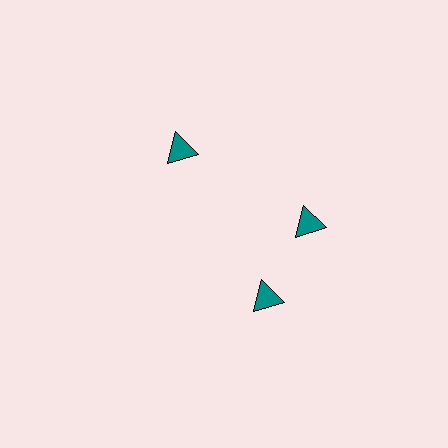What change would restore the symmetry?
The symmetry would be restored by rotating it back into even spacing with its neighbors so that all 3 triangles sit at equal angles and equal distance from the center.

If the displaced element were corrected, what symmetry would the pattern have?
It would have 3-fold rotational symmetry — the pattern would map onto itself every 120 degrees.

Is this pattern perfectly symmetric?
No. The 3 teal triangles are arranged in a ring, but one element near the 7 o'clock position is rotated out of alignment along the ring, breaking the 3-fold rotational symmetry.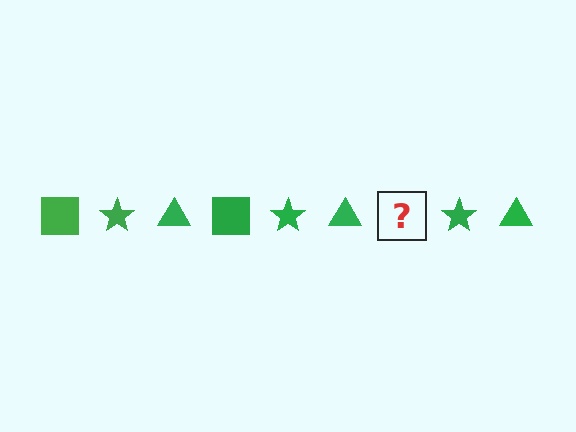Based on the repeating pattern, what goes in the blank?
The blank should be a green square.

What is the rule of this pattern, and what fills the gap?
The rule is that the pattern cycles through square, star, triangle shapes in green. The gap should be filled with a green square.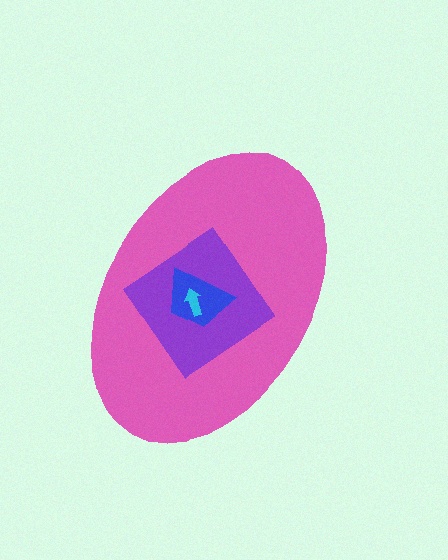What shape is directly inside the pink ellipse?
The purple diamond.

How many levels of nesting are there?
4.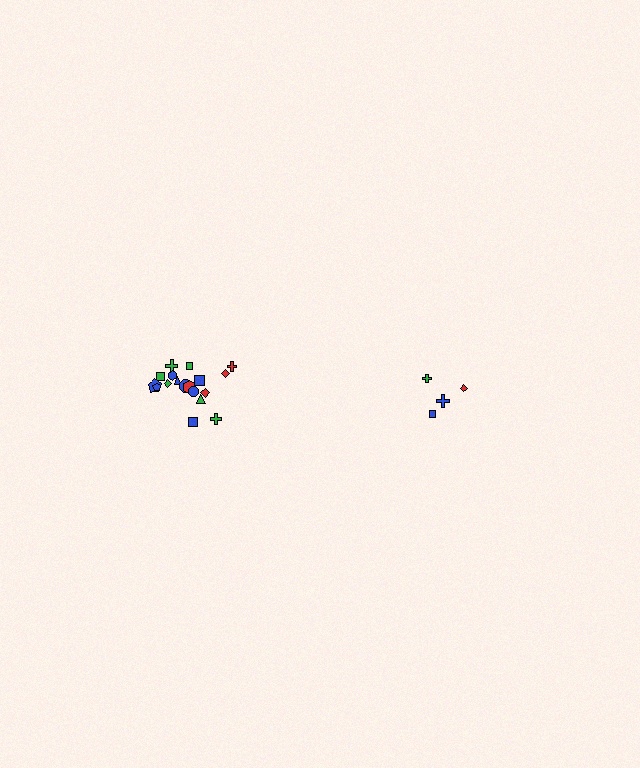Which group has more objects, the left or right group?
The left group.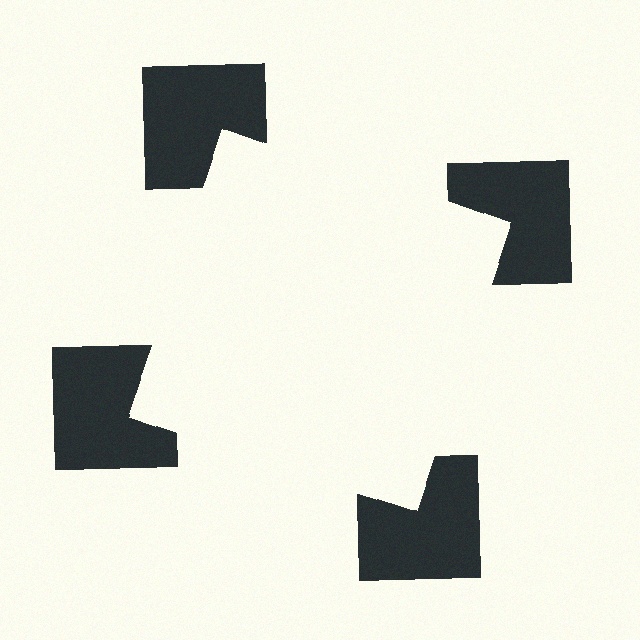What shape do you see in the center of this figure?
An illusory square — its edges are inferred from the aligned wedge cuts in the notched squares, not physically drawn.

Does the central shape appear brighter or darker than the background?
It typically appears slightly brighter than the background, even though no actual brightness change is drawn.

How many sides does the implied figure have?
4 sides.